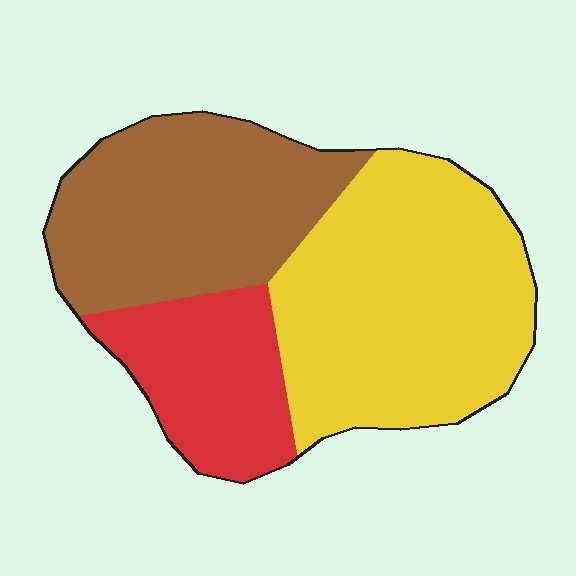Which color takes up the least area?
Red, at roughly 20%.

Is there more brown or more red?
Brown.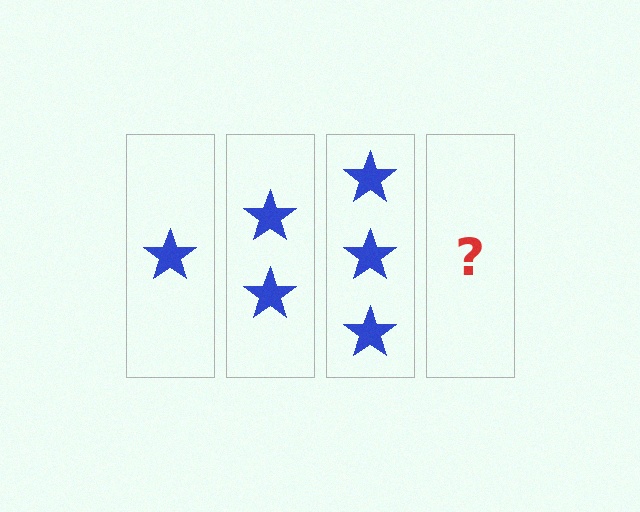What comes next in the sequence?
The next element should be 4 stars.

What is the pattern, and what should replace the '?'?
The pattern is that each step adds one more star. The '?' should be 4 stars.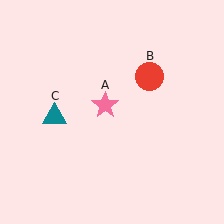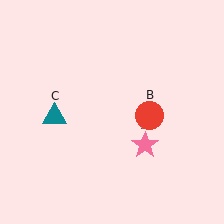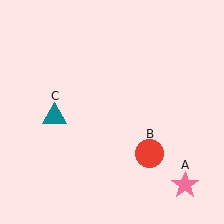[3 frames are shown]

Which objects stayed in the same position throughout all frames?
Teal triangle (object C) remained stationary.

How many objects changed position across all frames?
2 objects changed position: pink star (object A), red circle (object B).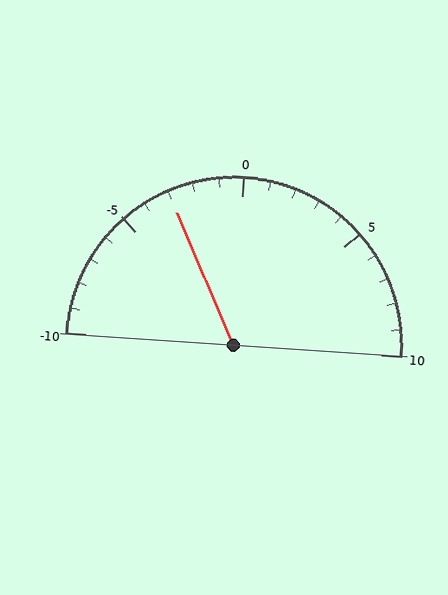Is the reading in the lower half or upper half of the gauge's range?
The reading is in the lower half of the range (-10 to 10).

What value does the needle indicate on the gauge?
The needle indicates approximately -3.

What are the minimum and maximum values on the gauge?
The gauge ranges from -10 to 10.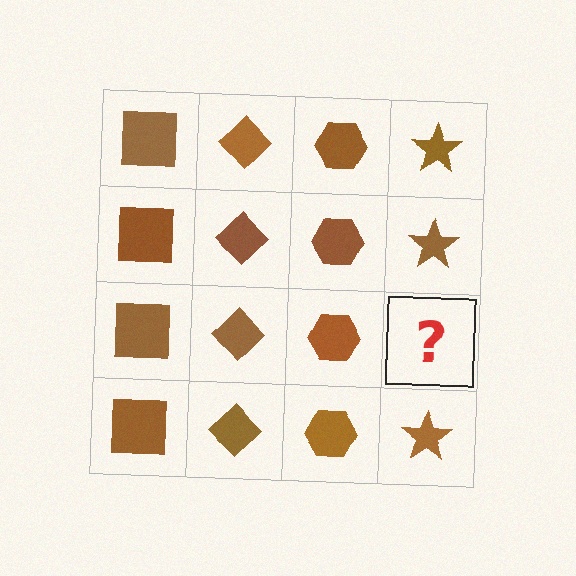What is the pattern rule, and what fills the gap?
The rule is that each column has a consistent shape. The gap should be filled with a brown star.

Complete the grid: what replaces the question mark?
The question mark should be replaced with a brown star.